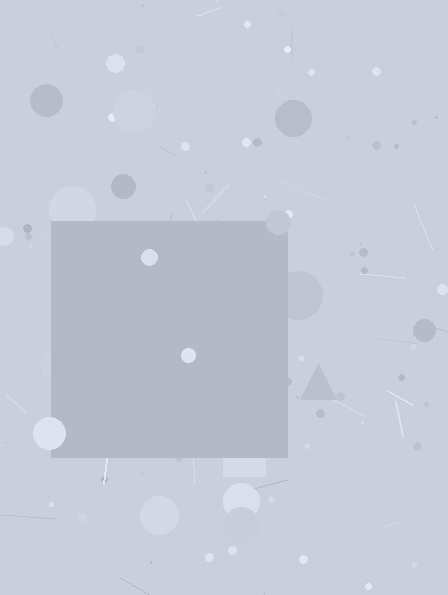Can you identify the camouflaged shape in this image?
The camouflaged shape is a square.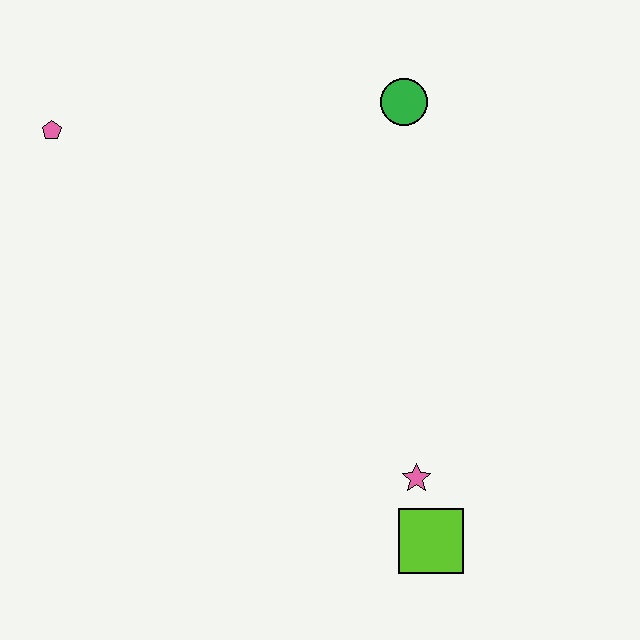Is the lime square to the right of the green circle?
Yes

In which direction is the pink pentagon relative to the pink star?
The pink pentagon is to the left of the pink star.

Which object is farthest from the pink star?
The pink pentagon is farthest from the pink star.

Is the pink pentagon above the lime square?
Yes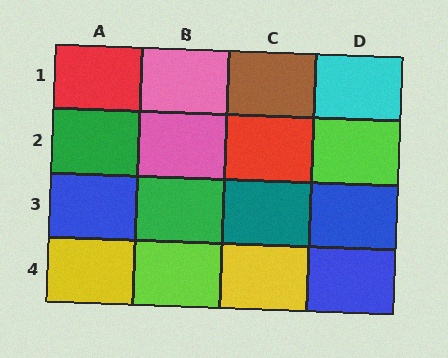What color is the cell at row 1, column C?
Brown.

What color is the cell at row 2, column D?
Lime.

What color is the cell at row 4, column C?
Yellow.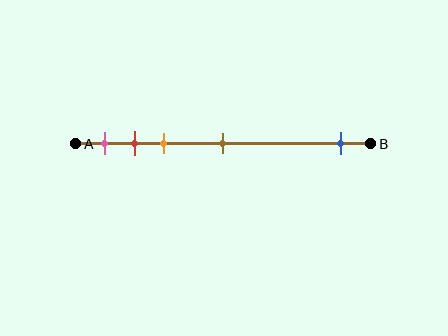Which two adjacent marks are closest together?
The red and orange marks are the closest adjacent pair.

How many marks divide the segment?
There are 5 marks dividing the segment.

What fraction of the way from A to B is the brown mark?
The brown mark is approximately 50% (0.5) of the way from A to B.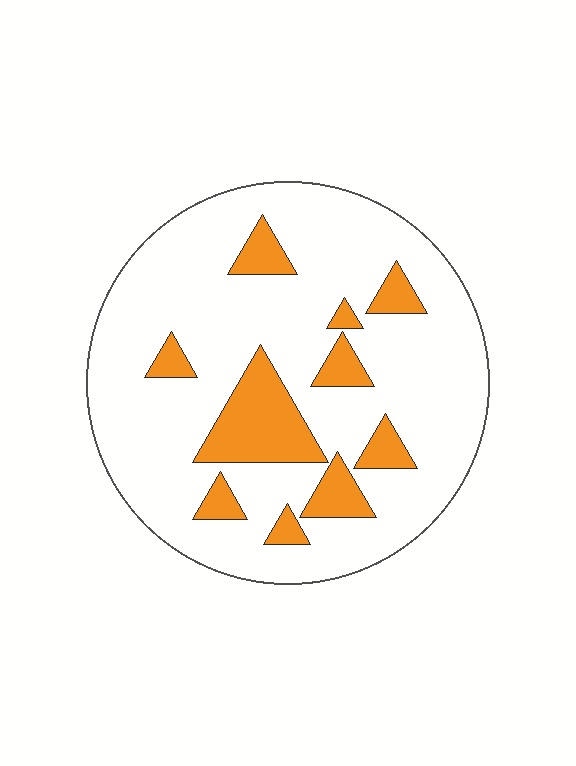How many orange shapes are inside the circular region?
10.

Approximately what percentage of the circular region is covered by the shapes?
Approximately 20%.